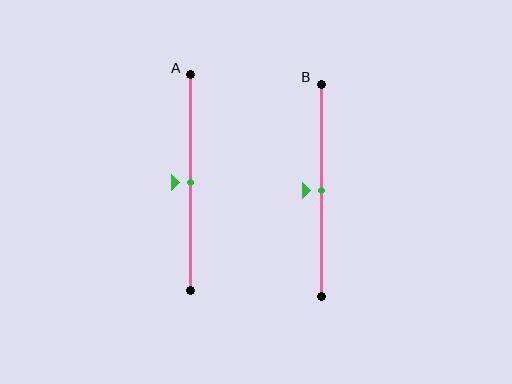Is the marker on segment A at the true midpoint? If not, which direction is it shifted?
Yes, the marker on segment A is at the true midpoint.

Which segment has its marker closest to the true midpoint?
Segment A has its marker closest to the true midpoint.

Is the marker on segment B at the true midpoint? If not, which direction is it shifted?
Yes, the marker on segment B is at the true midpoint.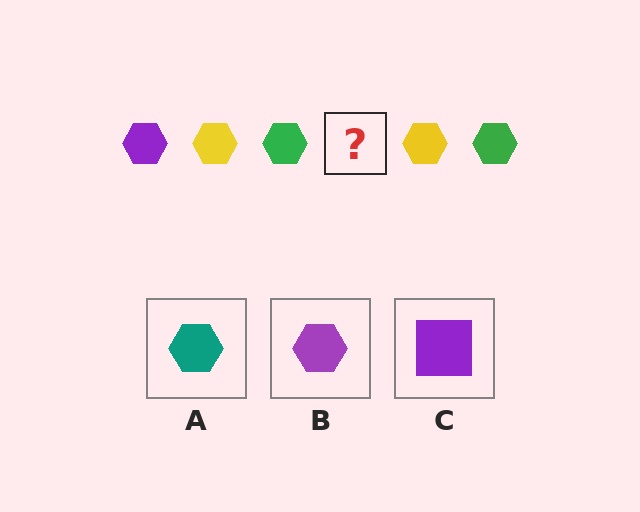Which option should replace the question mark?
Option B.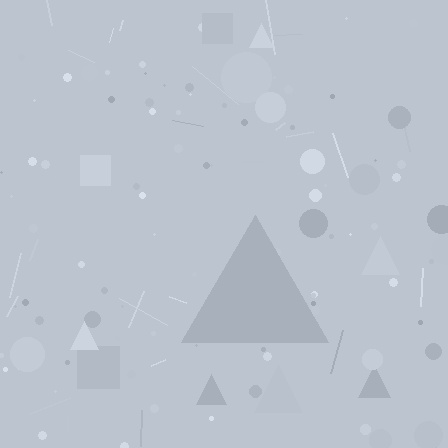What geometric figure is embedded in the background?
A triangle is embedded in the background.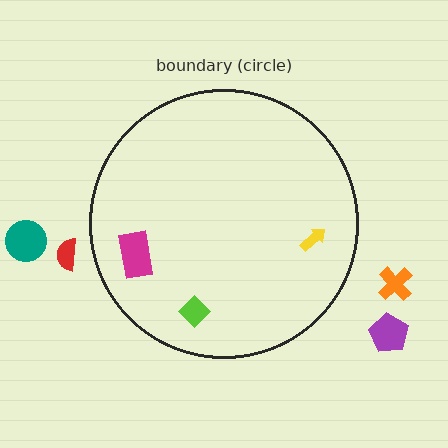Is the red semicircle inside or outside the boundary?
Outside.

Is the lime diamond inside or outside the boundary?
Inside.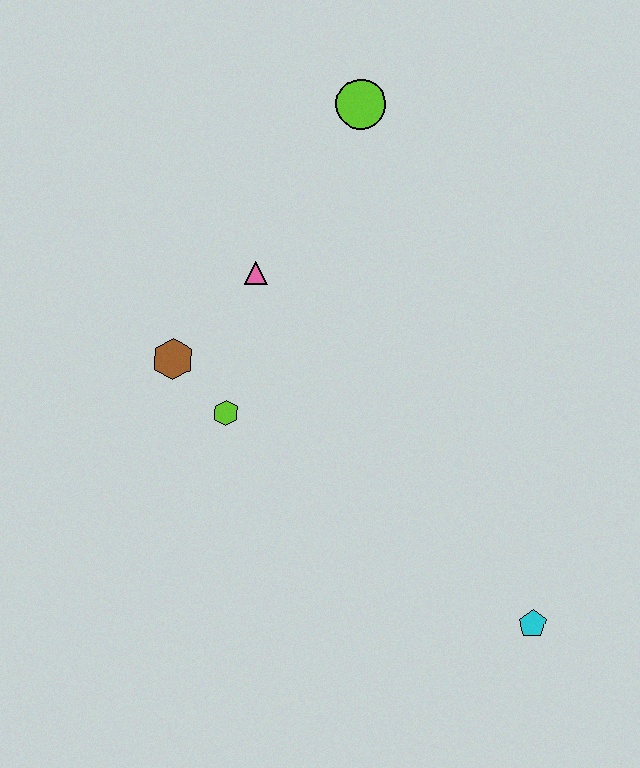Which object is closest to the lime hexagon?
The brown hexagon is closest to the lime hexagon.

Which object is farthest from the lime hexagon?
The cyan pentagon is farthest from the lime hexagon.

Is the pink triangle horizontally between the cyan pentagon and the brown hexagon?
Yes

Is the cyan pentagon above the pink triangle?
No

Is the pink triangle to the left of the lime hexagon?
No